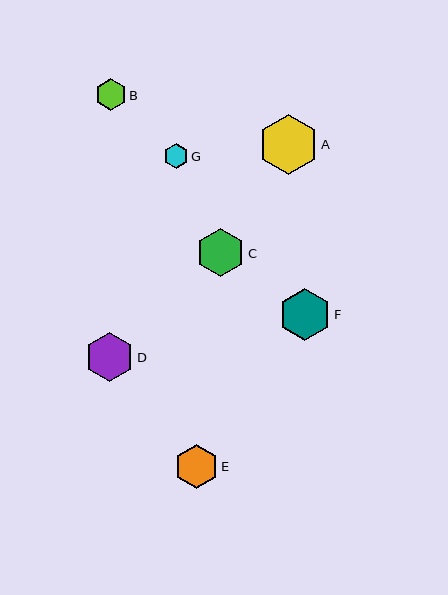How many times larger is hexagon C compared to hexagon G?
Hexagon C is approximately 2.0 times the size of hexagon G.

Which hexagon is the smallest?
Hexagon G is the smallest with a size of approximately 25 pixels.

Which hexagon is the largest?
Hexagon A is the largest with a size of approximately 60 pixels.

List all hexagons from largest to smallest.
From largest to smallest: A, F, D, C, E, B, G.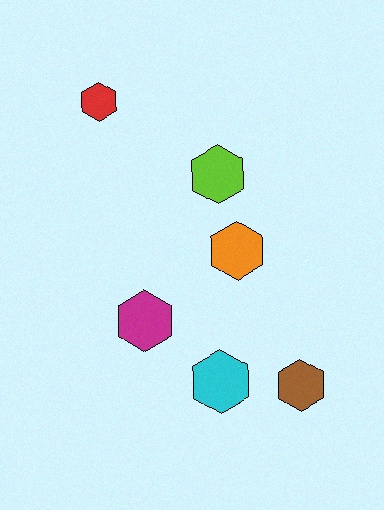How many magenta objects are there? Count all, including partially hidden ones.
There is 1 magenta object.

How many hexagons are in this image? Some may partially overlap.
There are 6 hexagons.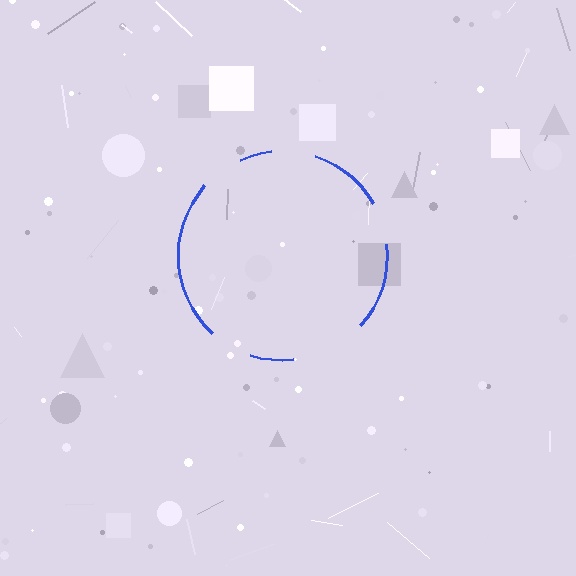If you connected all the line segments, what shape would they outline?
They would outline a circle.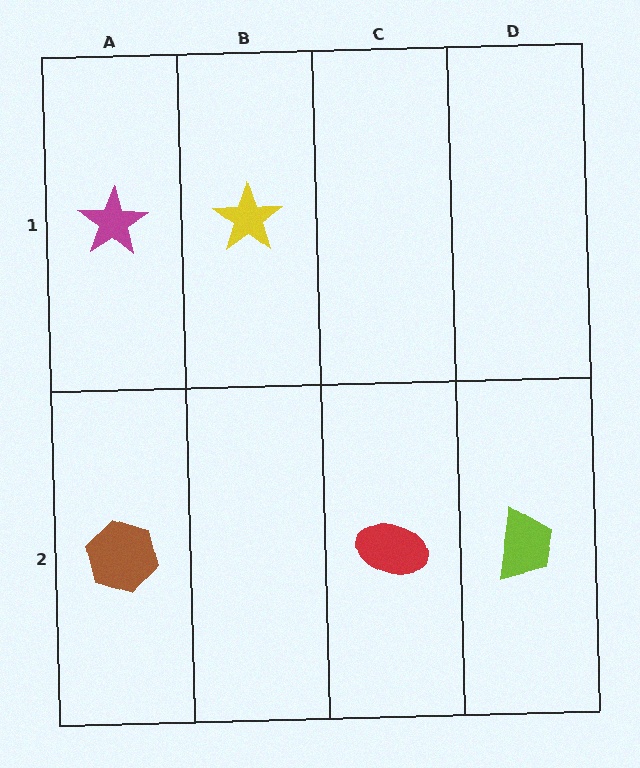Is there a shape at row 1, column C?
No, that cell is empty.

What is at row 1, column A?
A magenta star.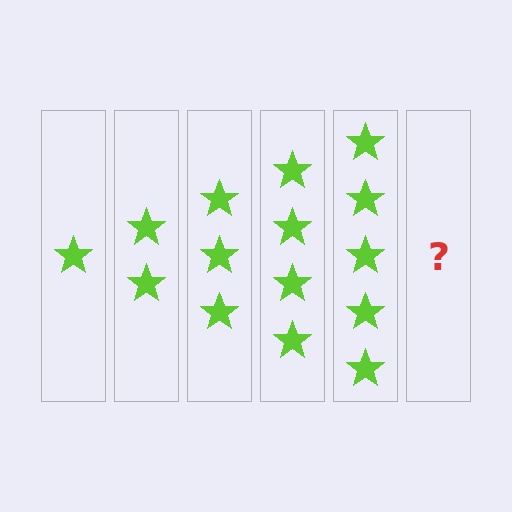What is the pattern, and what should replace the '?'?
The pattern is that each step adds one more star. The '?' should be 6 stars.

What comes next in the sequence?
The next element should be 6 stars.